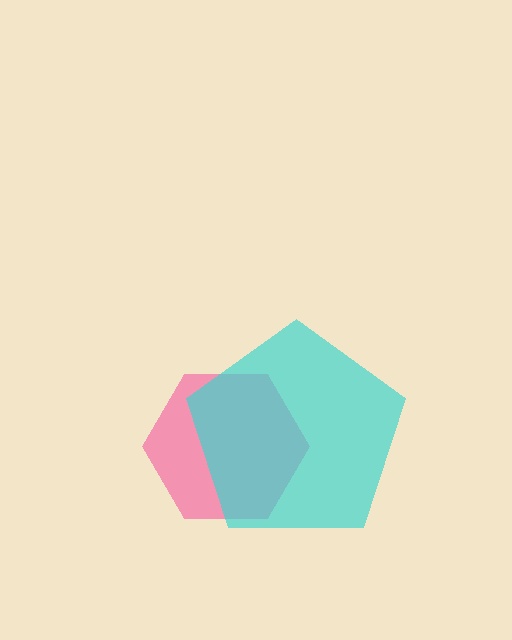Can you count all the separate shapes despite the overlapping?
Yes, there are 2 separate shapes.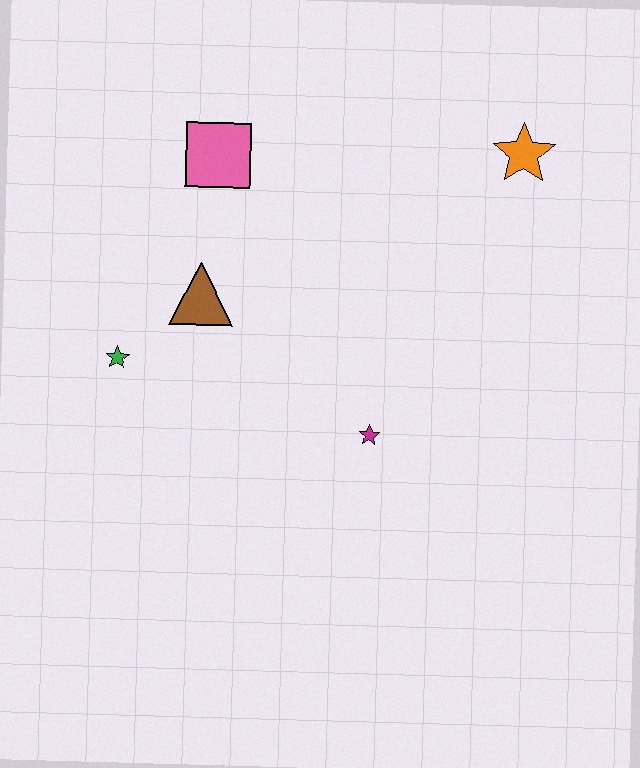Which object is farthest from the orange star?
The green star is farthest from the orange star.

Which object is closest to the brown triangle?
The green star is closest to the brown triangle.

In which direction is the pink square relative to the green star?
The pink square is above the green star.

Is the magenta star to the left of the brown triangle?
No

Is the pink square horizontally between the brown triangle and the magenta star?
Yes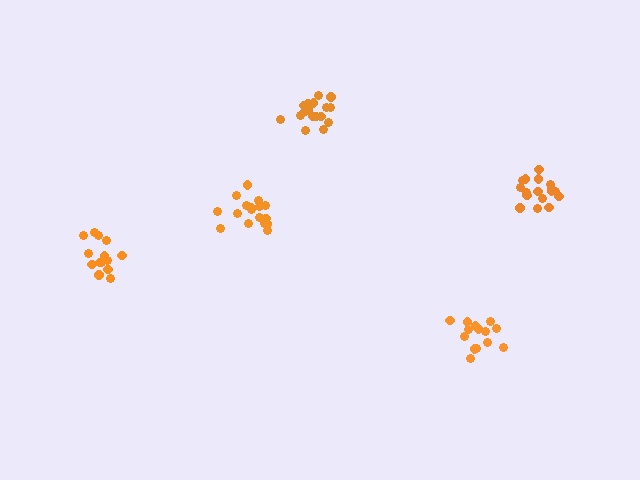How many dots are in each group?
Group 1: 14 dots, Group 2: 14 dots, Group 3: 17 dots, Group 4: 18 dots, Group 5: 17 dots (80 total).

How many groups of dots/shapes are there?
There are 5 groups.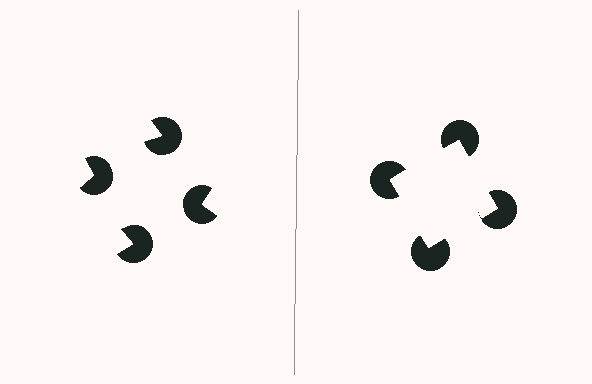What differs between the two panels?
The pac-man discs are positioned identically on both sides; only the wedge orientations differ. On the right they align to a square; on the left they are misaligned.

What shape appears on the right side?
An illusory square.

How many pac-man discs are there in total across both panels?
8 — 4 on each side.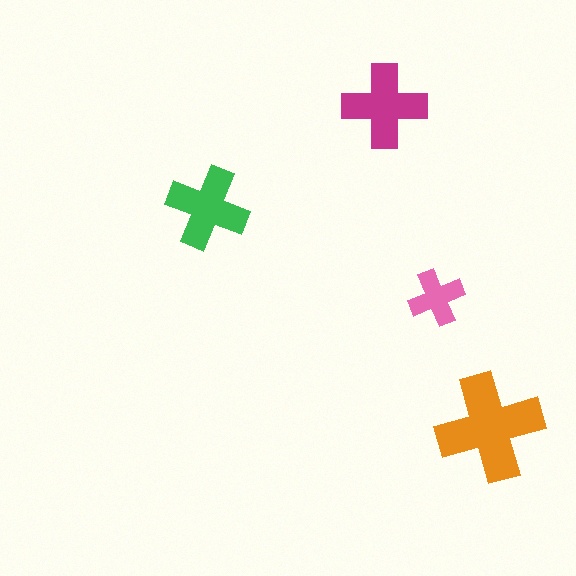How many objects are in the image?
There are 4 objects in the image.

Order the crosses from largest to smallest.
the orange one, the magenta one, the green one, the pink one.